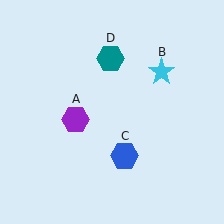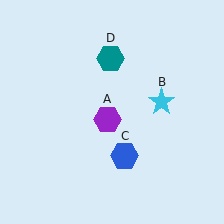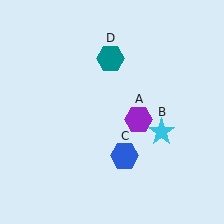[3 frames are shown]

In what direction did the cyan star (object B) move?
The cyan star (object B) moved down.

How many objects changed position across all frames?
2 objects changed position: purple hexagon (object A), cyan star (object B).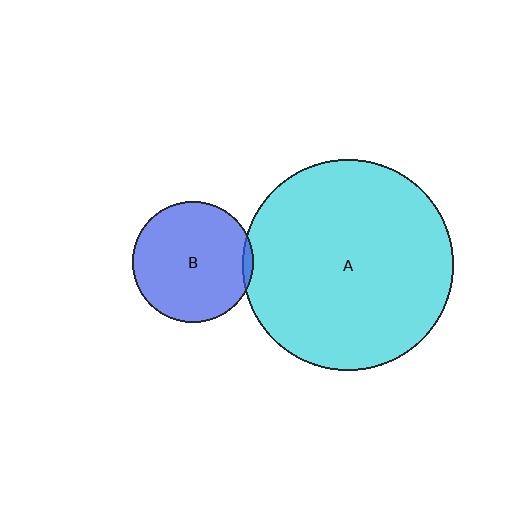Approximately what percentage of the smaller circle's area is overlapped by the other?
Approximately 5%.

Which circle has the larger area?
Circle A (cyan).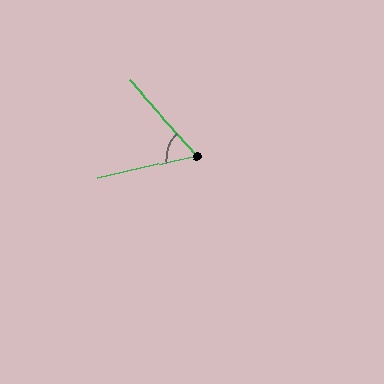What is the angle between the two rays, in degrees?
Approximately 61 degrees.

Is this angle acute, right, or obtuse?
It is acute.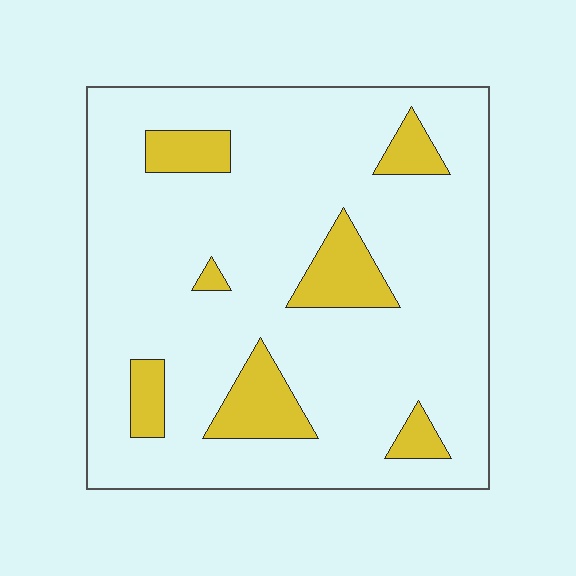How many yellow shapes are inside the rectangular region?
7.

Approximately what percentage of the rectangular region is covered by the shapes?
Approximately 15%.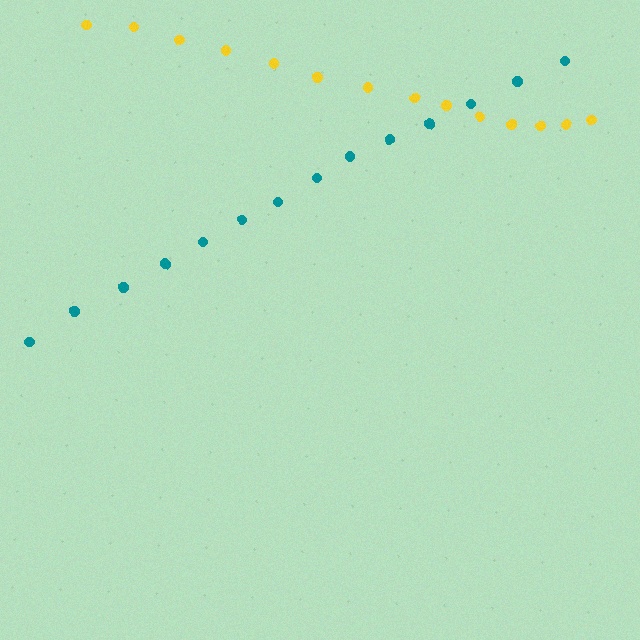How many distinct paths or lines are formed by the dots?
There are 2 distinct paths.